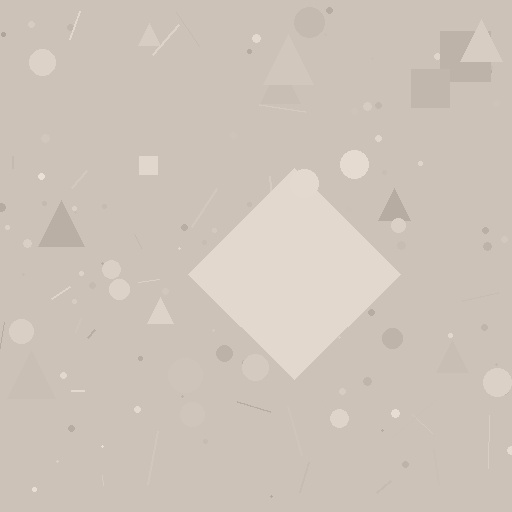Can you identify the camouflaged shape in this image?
The camouflaged shape is a diamond.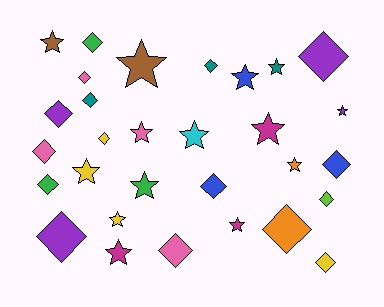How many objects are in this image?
There are 30 objects.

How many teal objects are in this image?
There are 3 teal objects.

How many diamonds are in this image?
There are 16 diamonds.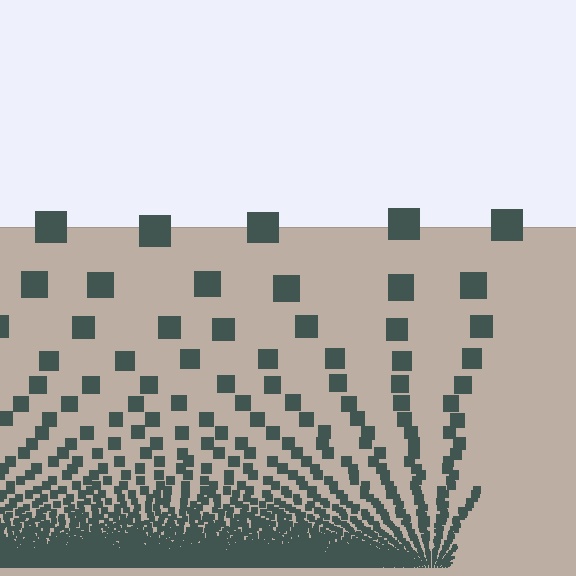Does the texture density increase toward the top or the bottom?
Density increases toward the bottom.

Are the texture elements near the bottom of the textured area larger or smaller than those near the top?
Smaller. The gradient is inverted — elements near the bottom are smaller and denser.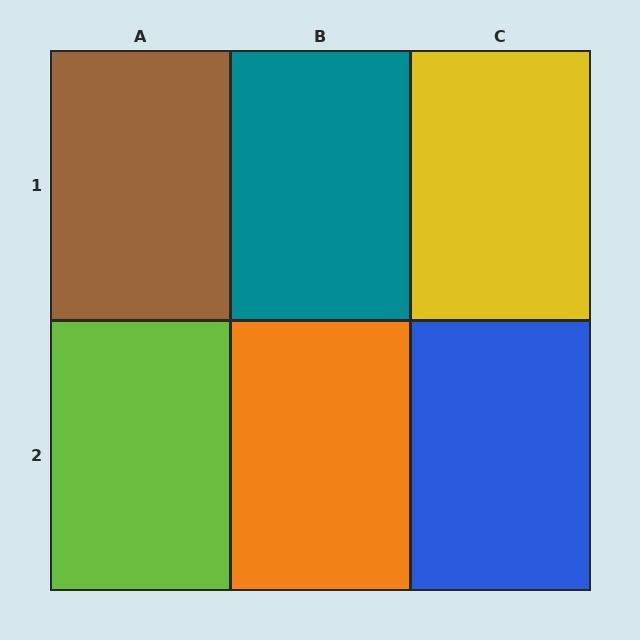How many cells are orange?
1 cell is orange.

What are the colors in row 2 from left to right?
Lime, orange, blue.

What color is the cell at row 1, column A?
Brown.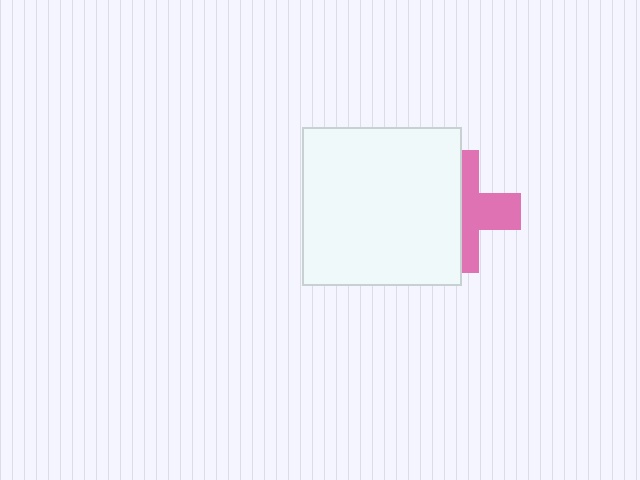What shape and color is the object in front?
The object in front is a white square.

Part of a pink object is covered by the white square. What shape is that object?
It is a cross.